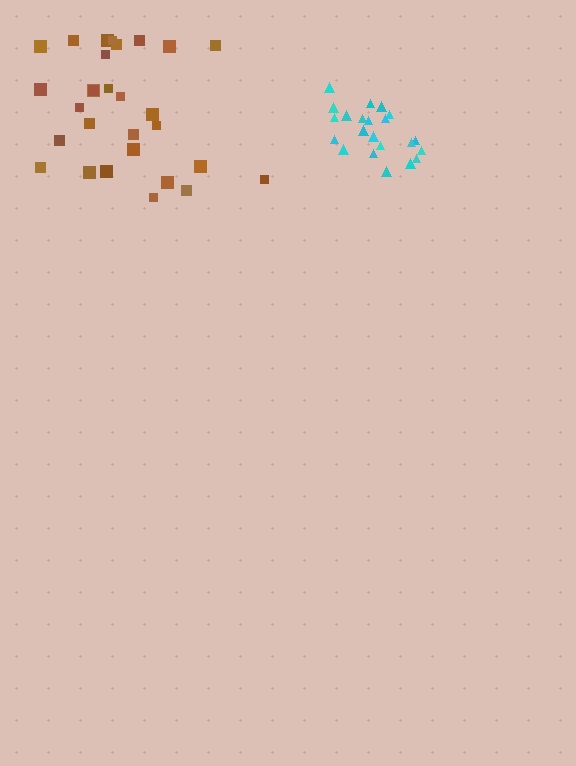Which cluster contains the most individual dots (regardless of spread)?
Brown (29).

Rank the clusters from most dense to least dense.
cyan, brown.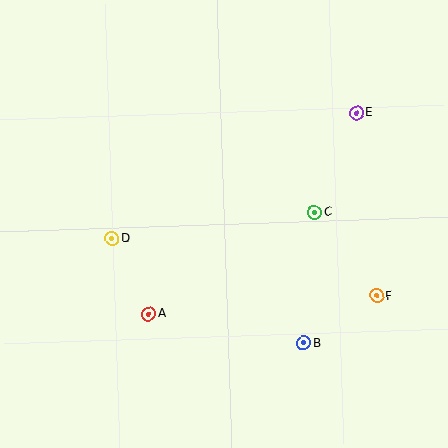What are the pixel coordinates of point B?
Point B is at (304, 343).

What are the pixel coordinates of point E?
Point E is at (357, 113).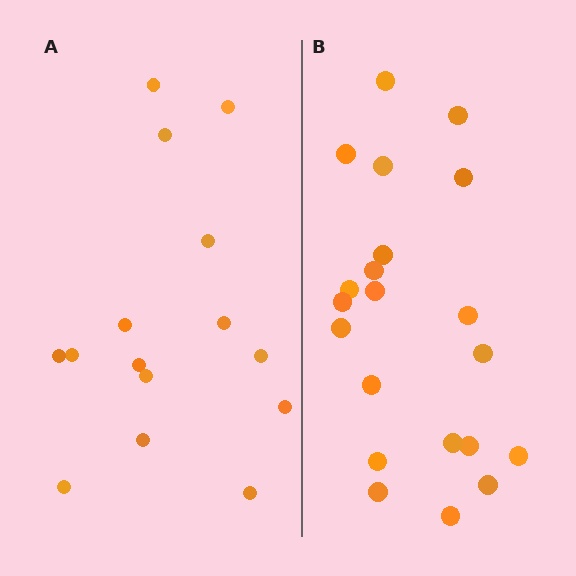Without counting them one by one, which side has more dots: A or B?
Region B (the right region) has more dots.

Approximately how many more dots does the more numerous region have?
Region B has about 6 more dots than region A.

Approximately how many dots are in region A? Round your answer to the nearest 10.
About 20 dots. (The exact count is 15, which rounds to 20.)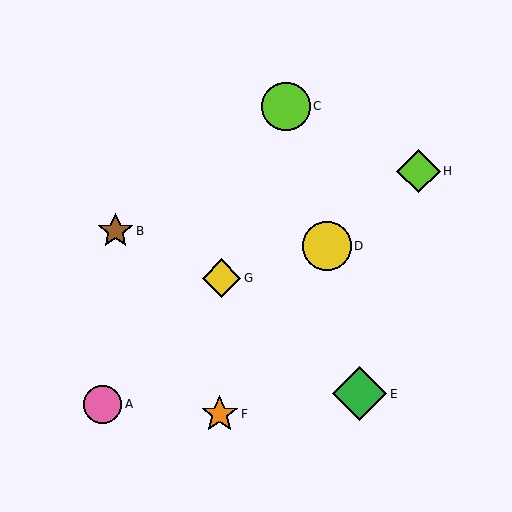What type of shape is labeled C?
Shape C is a lime circle.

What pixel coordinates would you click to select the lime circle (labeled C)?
Click at (286, 106) to select the lime circle C.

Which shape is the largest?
The green diamond (labeled E) is the largest.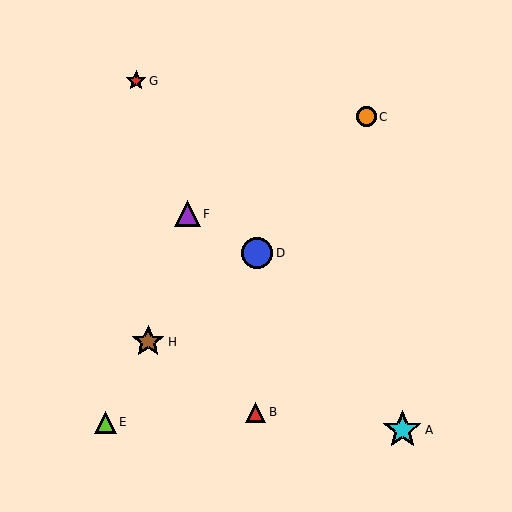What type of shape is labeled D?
Shape D is a blue circle.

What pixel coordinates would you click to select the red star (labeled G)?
Click at (136, 81) to select the red star G.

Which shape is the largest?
The cyan star (labeled A) is the largest.